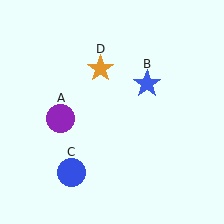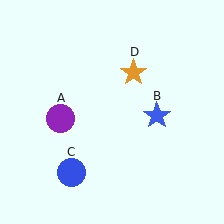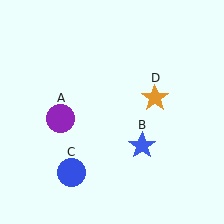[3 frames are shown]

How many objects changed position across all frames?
2 objects changed position: blue star (object B), orange star (object D).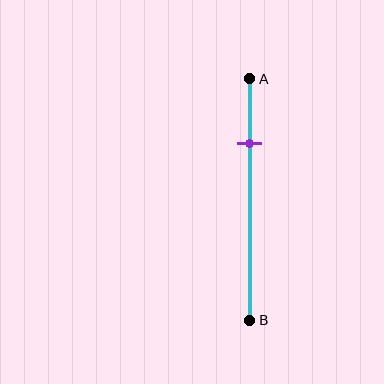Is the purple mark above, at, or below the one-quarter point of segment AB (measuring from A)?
The purple mark is approximately at the one-quarter point of segment AB.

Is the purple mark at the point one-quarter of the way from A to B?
Yes, the mark is approximately at the one-quarter point.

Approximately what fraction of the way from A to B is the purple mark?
The purple mark is approximately 25% of the way from A to B.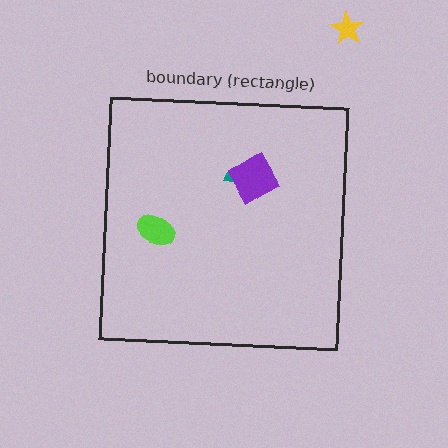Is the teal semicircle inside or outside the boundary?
Inside.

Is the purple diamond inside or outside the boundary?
Inside.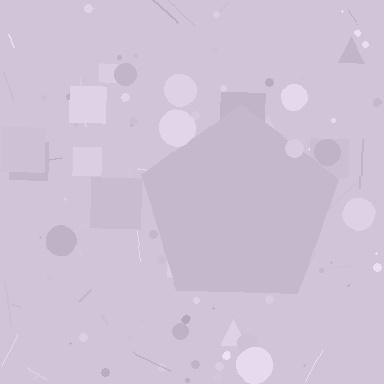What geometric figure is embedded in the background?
A pentagon is embedded in the background.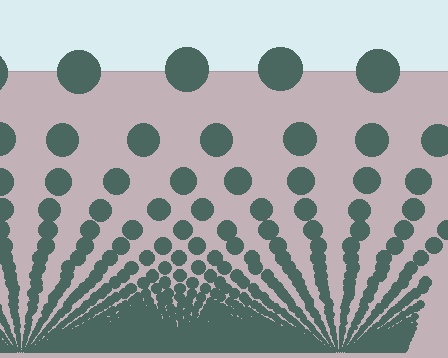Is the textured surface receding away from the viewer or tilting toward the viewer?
The surface appears to tilt toward the viewer. Texture elements get larger and sparser toward the top.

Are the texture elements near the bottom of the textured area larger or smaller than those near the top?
Smaller. The gradient is inverted — elements near the bottom are smaller and denser.